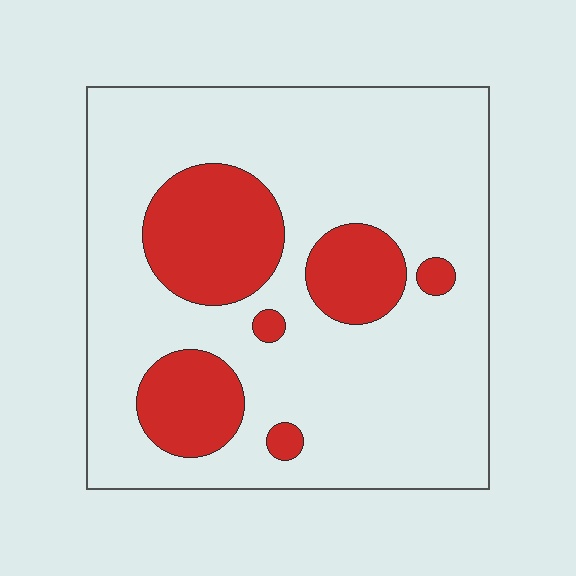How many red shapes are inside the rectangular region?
6.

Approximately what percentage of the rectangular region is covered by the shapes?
Approximately 25%.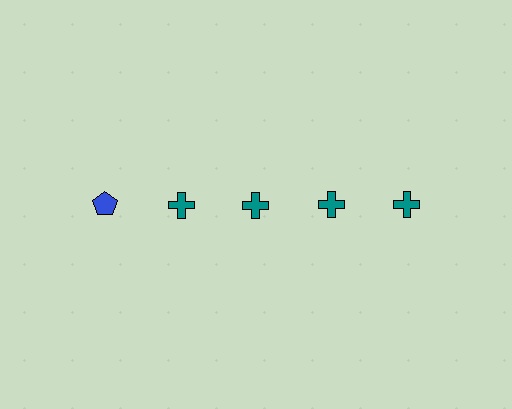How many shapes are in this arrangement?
There are 5 shapes arranged in a grid pattern.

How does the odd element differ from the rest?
It differs in both color (blue instead of teal) and shape (pentagon instead of cross).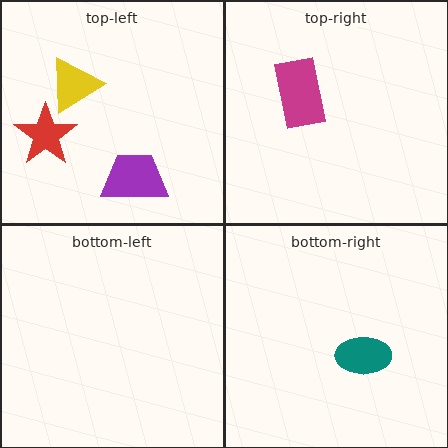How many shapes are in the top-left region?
3.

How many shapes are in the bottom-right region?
1.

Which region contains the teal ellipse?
The bottom-right region.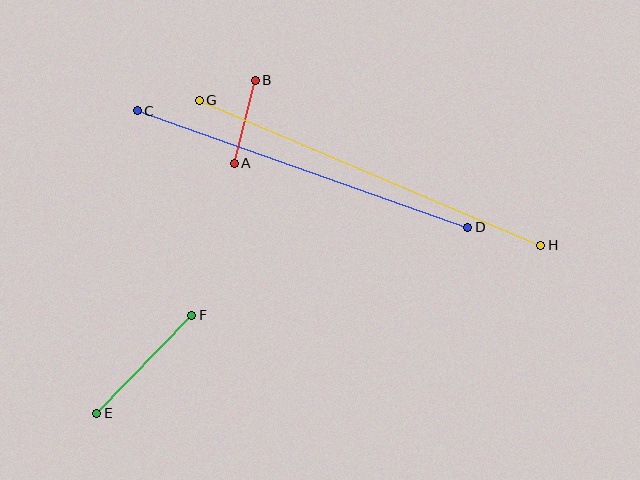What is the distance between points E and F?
The distance is approximately 136 pixels.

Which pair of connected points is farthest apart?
Points G and H are farthest apart.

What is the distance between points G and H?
The distance is approximately 371 pixels.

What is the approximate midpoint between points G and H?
The midpoint is at approximately (370, 173) pixels.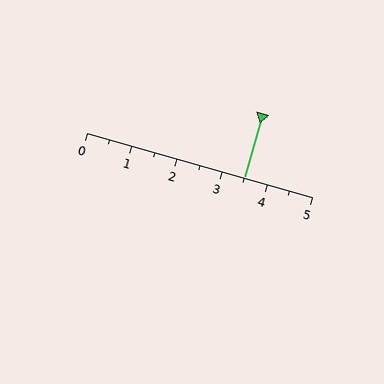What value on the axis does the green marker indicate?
The marker indicates approximately 3.5.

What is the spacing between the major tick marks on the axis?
The major ticks are spaced 1 apart.